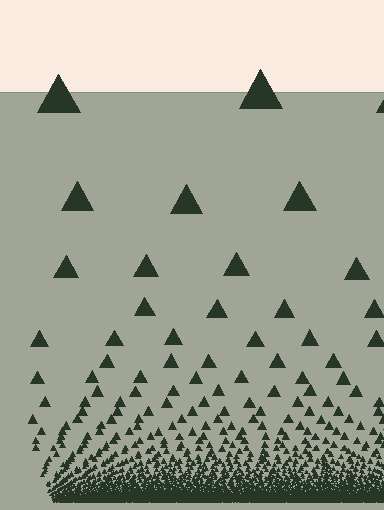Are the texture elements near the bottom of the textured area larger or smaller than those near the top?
Smaller. The gradient is inverted — elements near the bottom are smaller and denser.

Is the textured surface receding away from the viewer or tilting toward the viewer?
The surface appears to tilt toward the viewer. Texture elements get larger and sparser toward the top.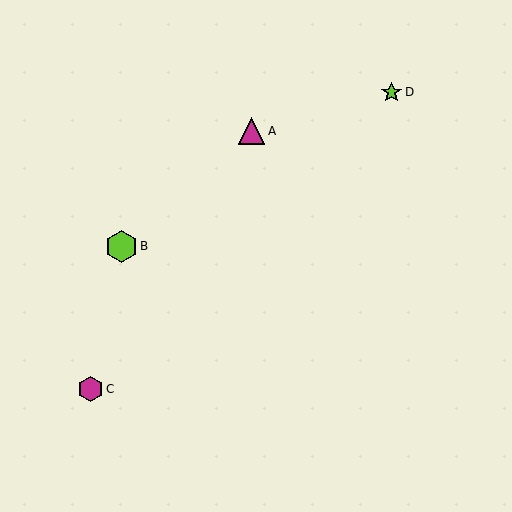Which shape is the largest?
The lime hexagon (labeled B) is the largest.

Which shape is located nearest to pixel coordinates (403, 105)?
The lime star (labeled D) at (391, 92) is nearest to that location.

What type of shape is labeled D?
Shape D is a lime star.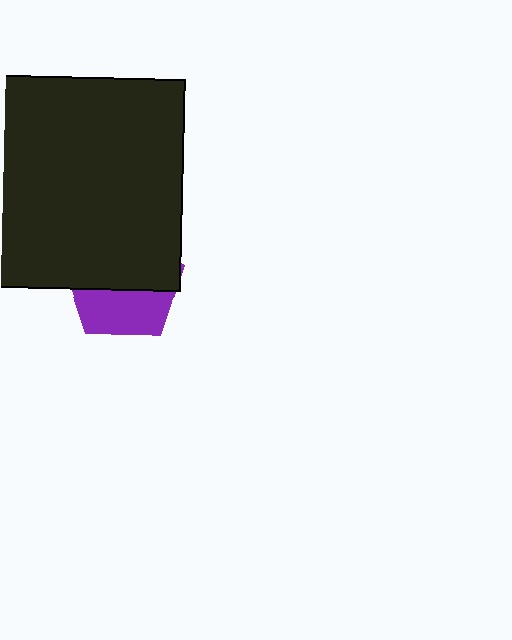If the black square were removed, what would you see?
You would see the complete purple pentagon.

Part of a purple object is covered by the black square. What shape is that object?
It is a pentagon.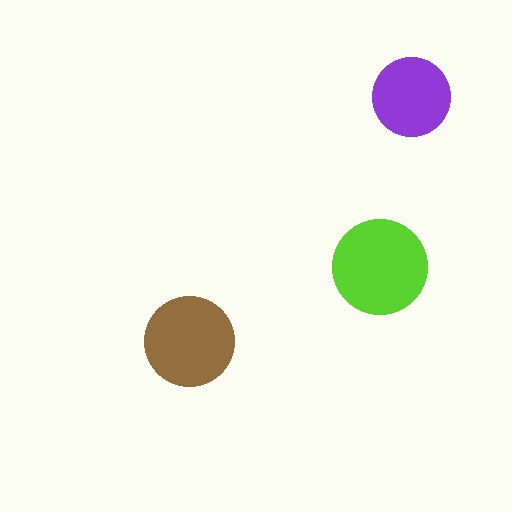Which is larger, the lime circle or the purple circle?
The lime one.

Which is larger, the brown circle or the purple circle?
The brown one.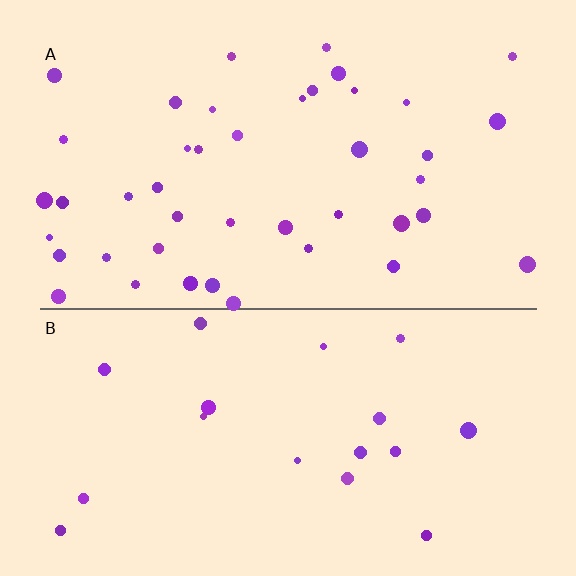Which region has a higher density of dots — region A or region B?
A (the top).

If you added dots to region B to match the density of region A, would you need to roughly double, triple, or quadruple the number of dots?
Approximately double.